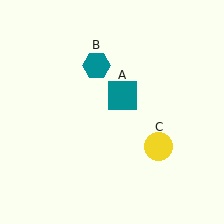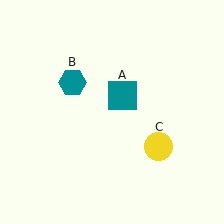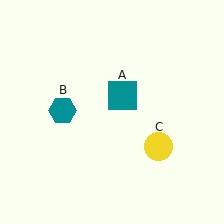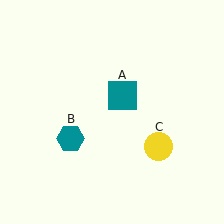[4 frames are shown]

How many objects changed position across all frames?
1 object changed position: teal hexagon (object B).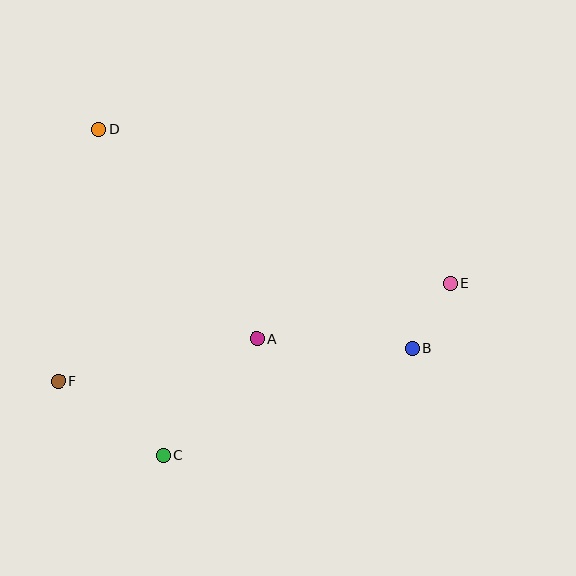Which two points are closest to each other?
Points B and E are closest to each other.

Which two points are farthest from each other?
Points E and F are farthest from each other.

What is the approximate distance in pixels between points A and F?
The distance between A and F is approximately 203 pixels.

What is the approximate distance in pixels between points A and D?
The distance between A and D is approximately 263 pixels.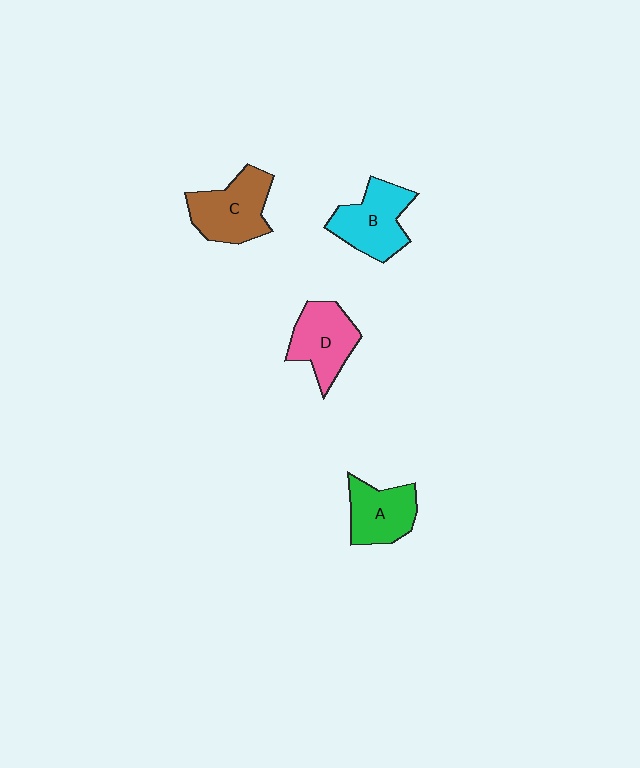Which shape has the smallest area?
Shape A (green).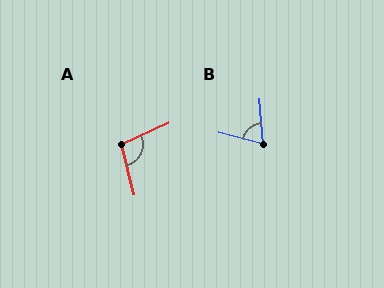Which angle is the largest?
A, at approximately 100 degrees.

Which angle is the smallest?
B, at approximately 71 degrees.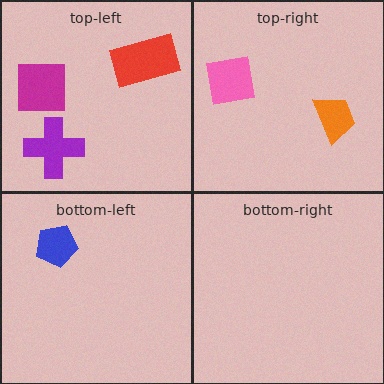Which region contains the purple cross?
The top-left region.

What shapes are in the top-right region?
The pink square, the orange trapezoid.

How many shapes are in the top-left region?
3.